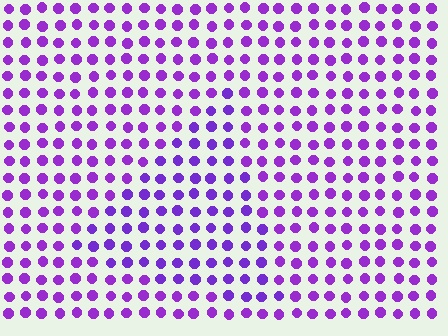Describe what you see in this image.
The image is filled with small purple elements in a uniform arrangement. A triangle-shaped region is visible where the elements are tinted to a slightly different hue, forming a subtle color boundary.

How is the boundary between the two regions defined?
The boundary is defined purely by a slight shift in hue (about 14 degrees). Spacing, size, and orientation are identical on both sides.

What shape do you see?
I see a triangle.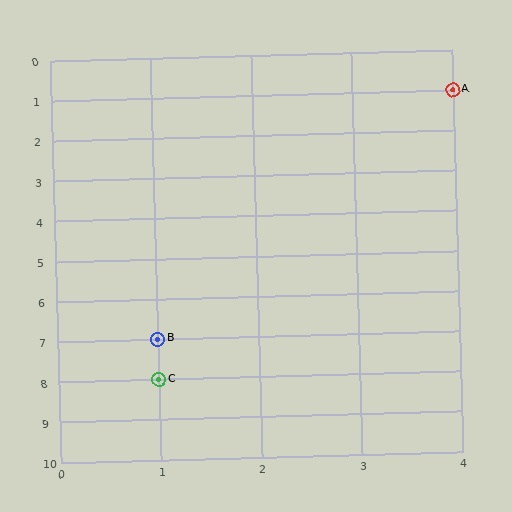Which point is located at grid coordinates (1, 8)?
Point C is at (1, 8).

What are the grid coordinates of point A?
Point A is at grid coordinates (4, 1).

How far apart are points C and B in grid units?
Points C and B are 1 row apart.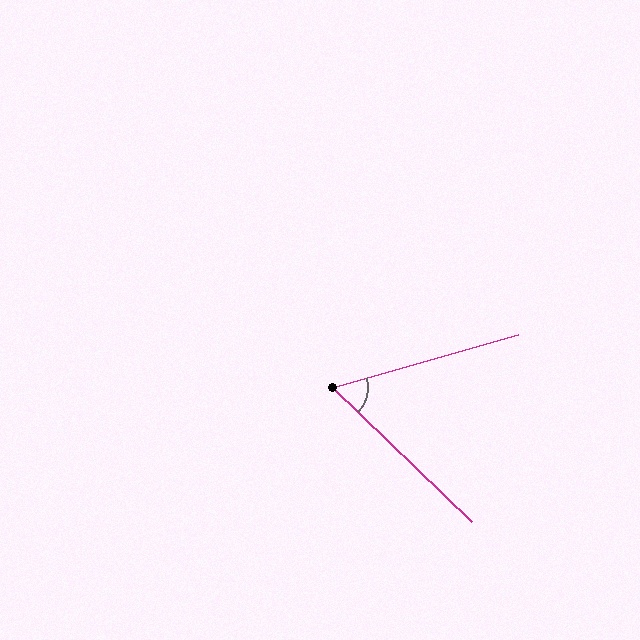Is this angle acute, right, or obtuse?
It is acute.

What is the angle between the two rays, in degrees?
Approximately 60 degrees.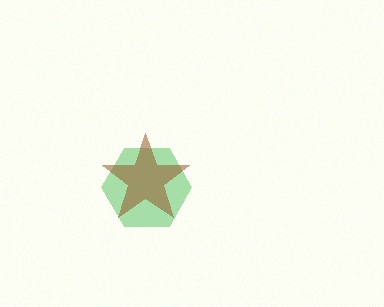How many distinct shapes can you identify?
There are 2 distinct shapes: a green hexagon, a brown star.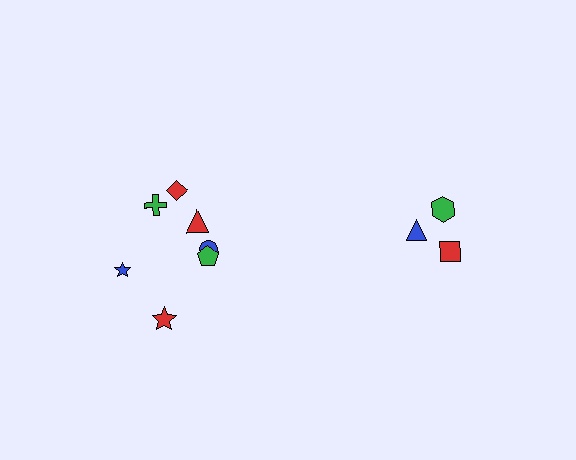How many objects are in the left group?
There are 7 objects.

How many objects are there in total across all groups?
There are 10 objects.